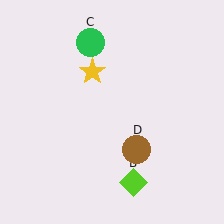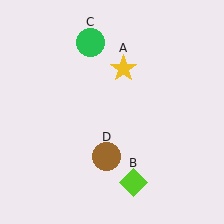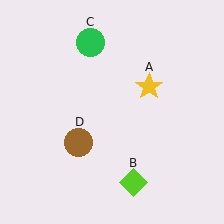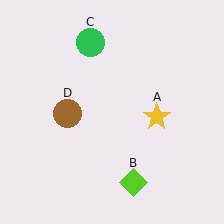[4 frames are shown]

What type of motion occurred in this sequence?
The yellow star (object A), brown circle (object D) rotated clockwise around the center of the scene.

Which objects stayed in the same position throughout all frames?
Lime diamond (object B) and green circle (object C) remained stationary.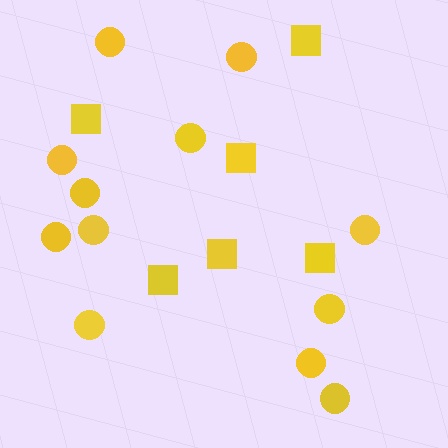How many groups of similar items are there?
There are 2 groups: one group of squares (6) and one group of circles (12).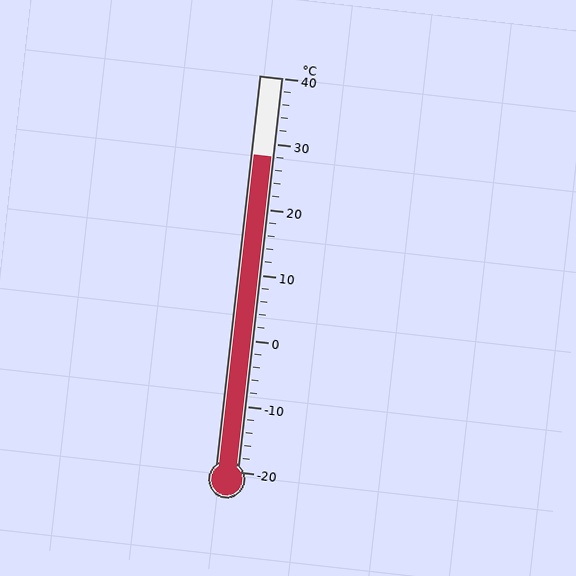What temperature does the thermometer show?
The thermometer shows approximately 28°C.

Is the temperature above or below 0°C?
The temperature is above 0°C.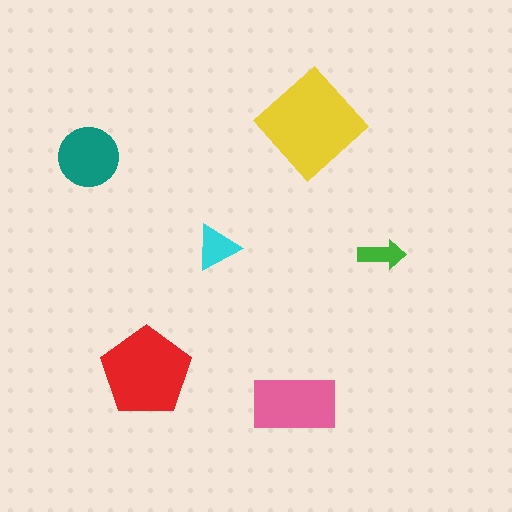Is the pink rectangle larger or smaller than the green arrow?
Larger.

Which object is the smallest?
The green arrow.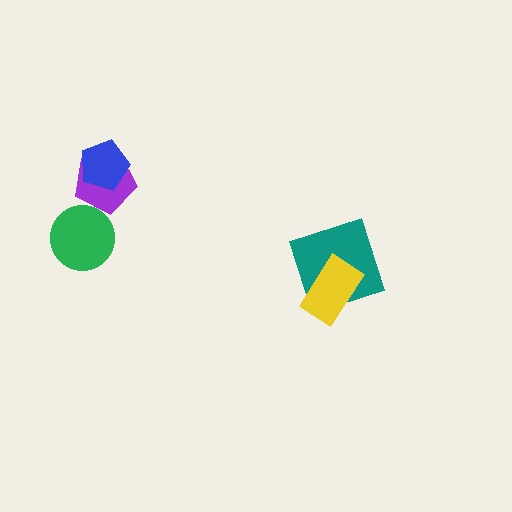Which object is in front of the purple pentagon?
The blue pentagon is in front of the purple pentagon.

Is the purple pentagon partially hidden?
Yes, it is partially covered by another shape.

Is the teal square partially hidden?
Yes, it is partially covered by another shape.